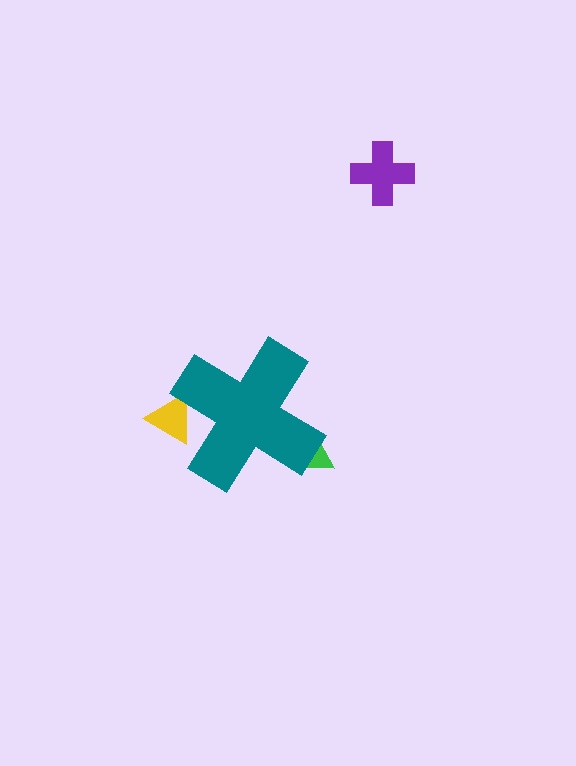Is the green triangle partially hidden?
Yes, the green triangle is partially hidden behind the teal cross.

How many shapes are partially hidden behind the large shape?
2 shapes are partially hidden.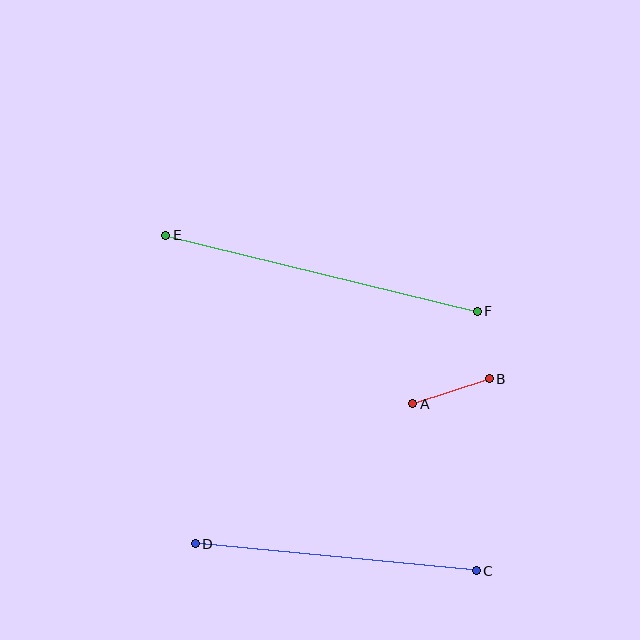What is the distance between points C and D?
The distance is approximately 282 pixels.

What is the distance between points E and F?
The distance is approximately 321 pixels.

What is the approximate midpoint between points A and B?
The midpoint is at approximately (451, 391) pixels.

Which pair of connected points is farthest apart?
Points E and F are farthest apart.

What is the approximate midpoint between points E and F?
The midpoint is at approximately (321, 273) pixels.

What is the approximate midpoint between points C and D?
The midpoint is at approximately (336, 557) pixels.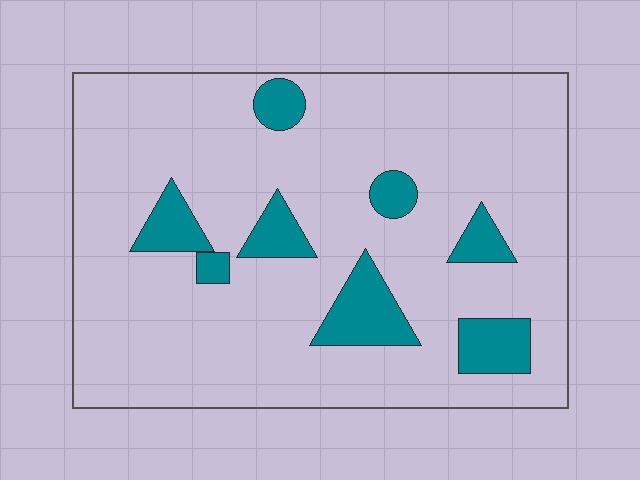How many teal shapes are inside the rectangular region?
8.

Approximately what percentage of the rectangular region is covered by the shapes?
Approximately 15%.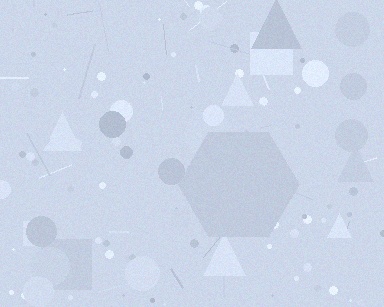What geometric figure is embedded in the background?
A hexagon is embedded in the background.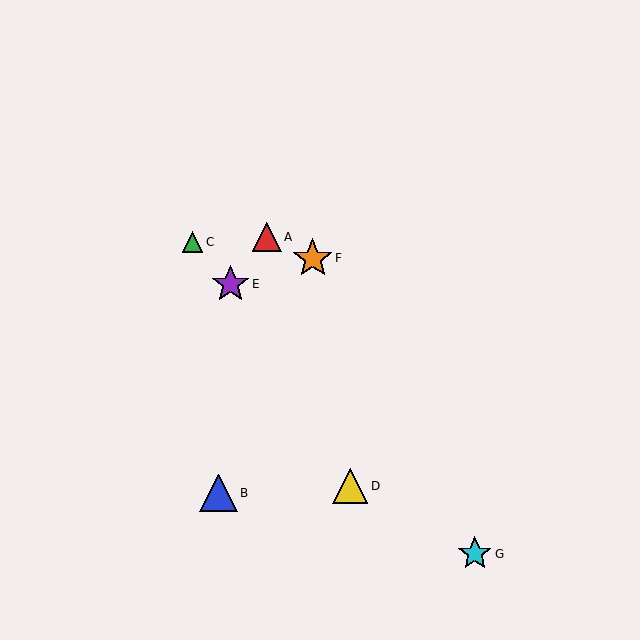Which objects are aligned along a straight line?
Objects C, E, G are aligned along a straight line.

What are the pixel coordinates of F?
Object F is at (313, 258).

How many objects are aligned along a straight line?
3 objects (C, E, G) are aligned along a straight line.